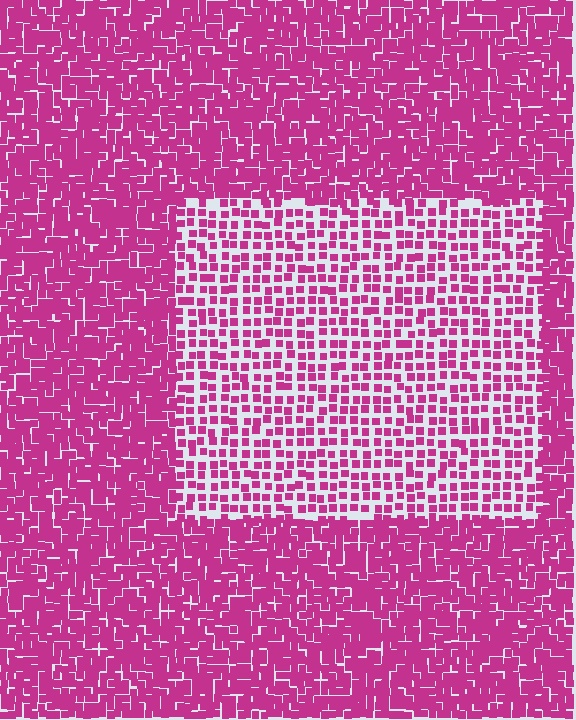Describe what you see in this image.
The image contains small magenta elements arranged at two different densities. A rectangle-shaped region is visible where the elements are less densely packed than the surrounding area.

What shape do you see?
I see a rectangle.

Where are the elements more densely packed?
The elements are more densely packed outside the rectangle boundary.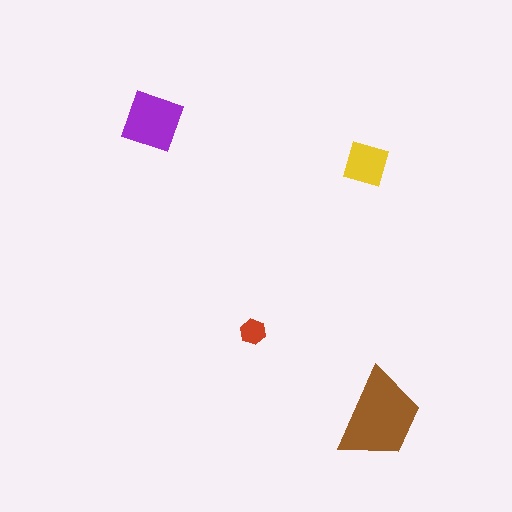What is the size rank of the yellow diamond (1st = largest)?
3rd.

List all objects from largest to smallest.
The brown trapezoid, the purple square, the yellow diamond, the red hexagon.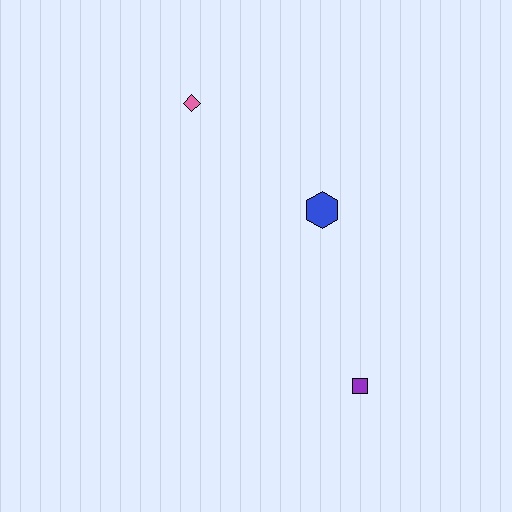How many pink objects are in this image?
There is 1 pink object.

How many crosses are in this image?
There are no crosses.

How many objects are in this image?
There are 3 objects.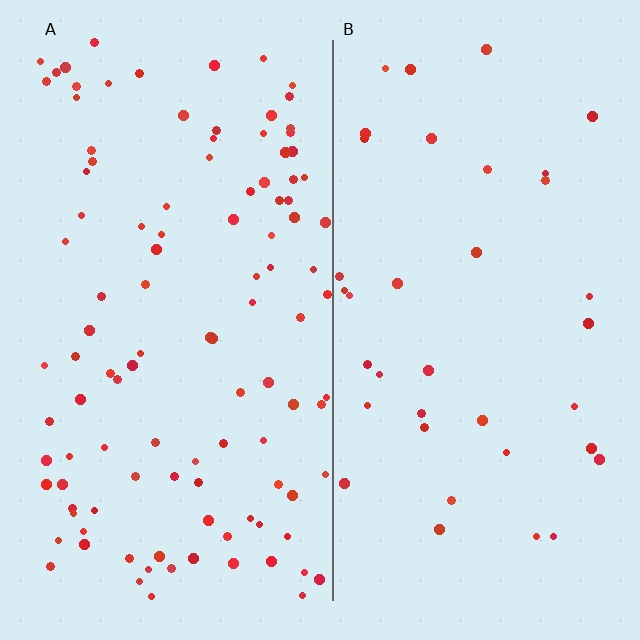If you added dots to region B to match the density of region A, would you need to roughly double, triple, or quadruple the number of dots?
Approximately triple.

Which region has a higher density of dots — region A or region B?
A (the left).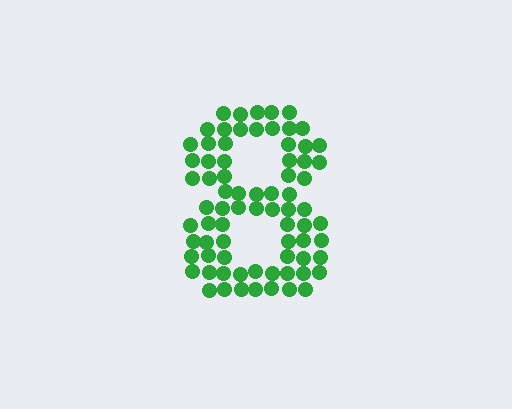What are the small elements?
The small elements are circles.